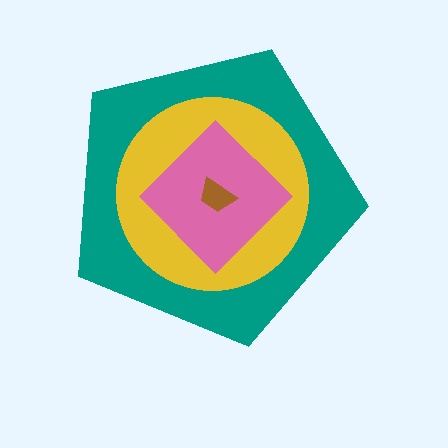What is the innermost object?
The brown trapezoid.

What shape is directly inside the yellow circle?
The pink diamond.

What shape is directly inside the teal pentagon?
The yellow circle.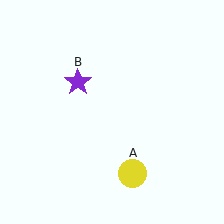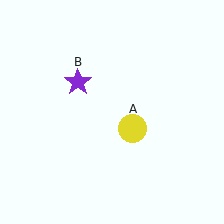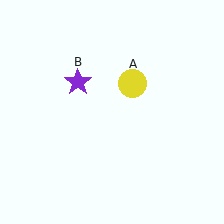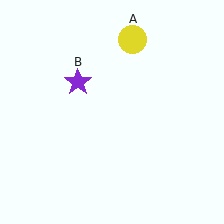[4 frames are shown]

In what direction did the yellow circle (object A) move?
The yellow circle (object A) moved up.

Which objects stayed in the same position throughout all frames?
Purple star (object B) remained stationary.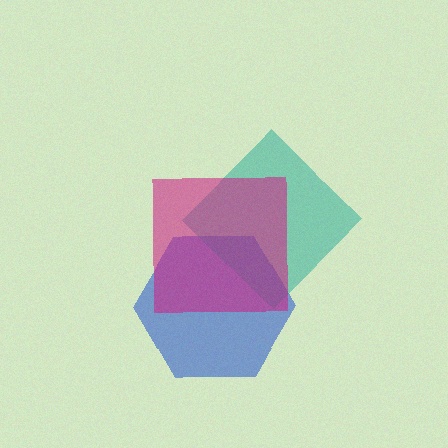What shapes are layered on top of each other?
The layered shapes are: a blue hexagon, a teal diamond, a magenta square.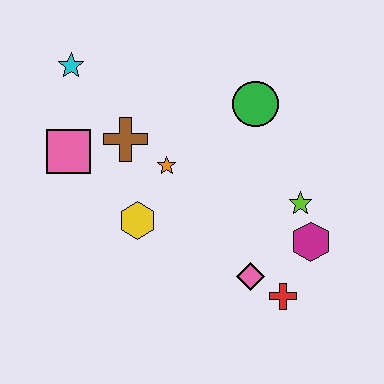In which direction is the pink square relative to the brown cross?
The pink square is to the left of the brown cross.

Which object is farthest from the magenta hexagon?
The cyan star is farthest from the magenta hexagon.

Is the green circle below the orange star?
No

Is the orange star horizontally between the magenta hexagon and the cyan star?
Yes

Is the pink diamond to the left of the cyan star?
No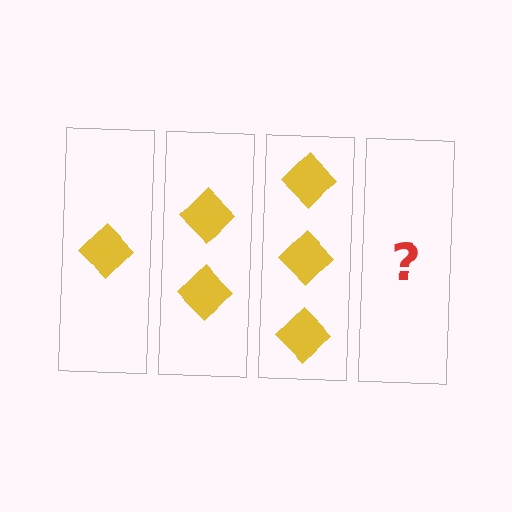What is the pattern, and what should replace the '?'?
The pattern is that each step adds one more diamond. The '?' should be 4 diamonds.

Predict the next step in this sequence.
The next step is 4 diamonds.